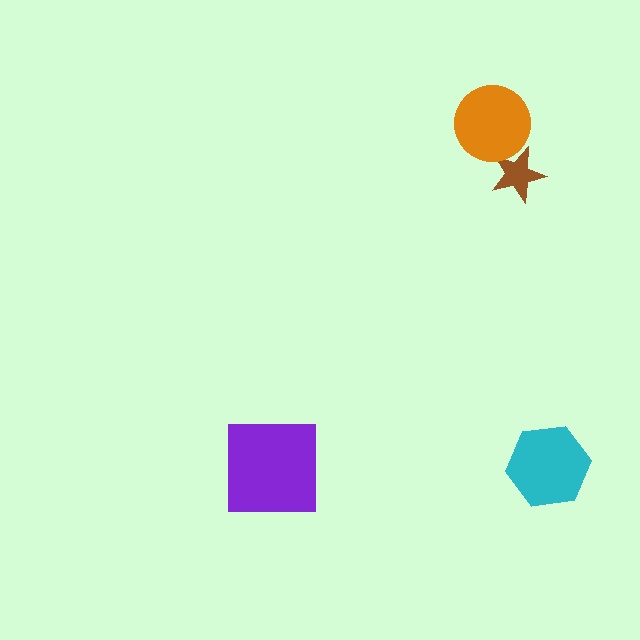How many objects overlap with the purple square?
0 objects overlap with the purple square.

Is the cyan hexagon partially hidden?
No, no other shape covers it.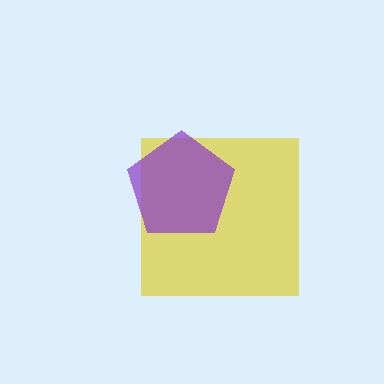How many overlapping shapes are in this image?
There are 2 overlapping shapes in the image.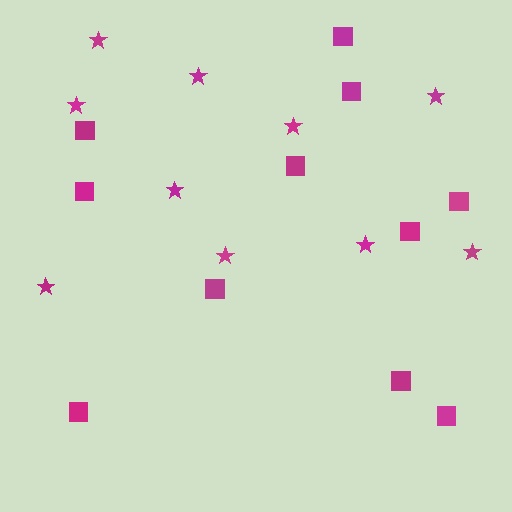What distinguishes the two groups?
There are 2 groups: one group of squares (11) and one group of stars (10).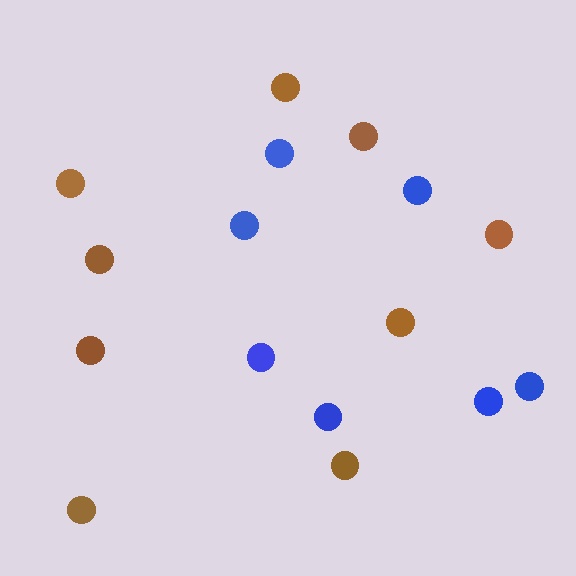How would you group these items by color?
There are 2 groups: one group of blue circles (7) and one group of brown circles (9).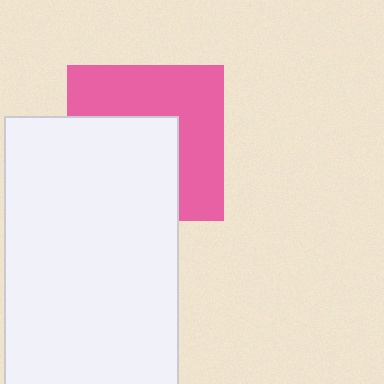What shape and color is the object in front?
The object in front is a white rectangle.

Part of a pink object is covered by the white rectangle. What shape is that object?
It is a square.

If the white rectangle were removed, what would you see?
You would see the complete pink square.